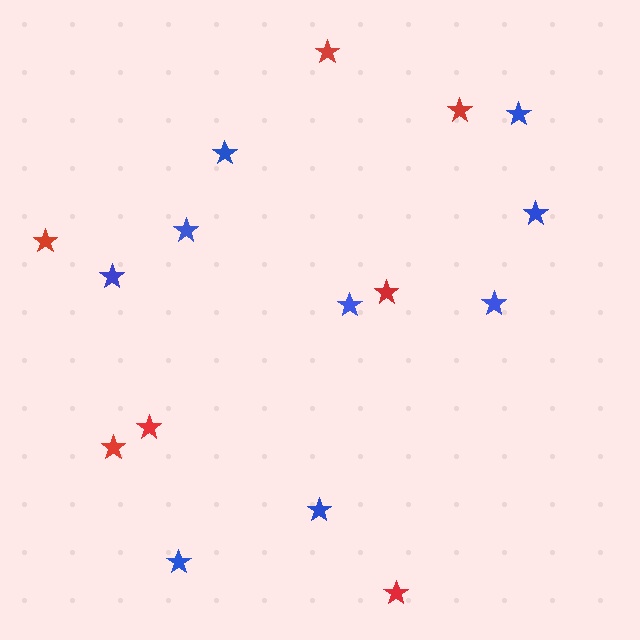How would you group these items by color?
There are 2 groups: one group of blue stars (9) and one group of red stars (7).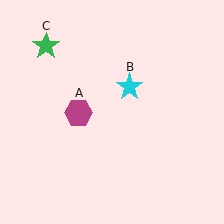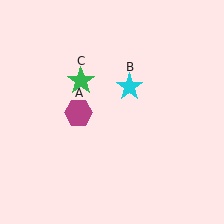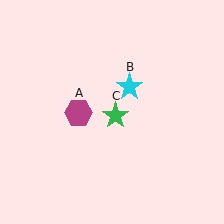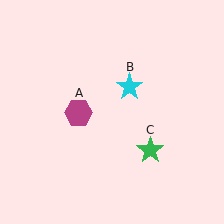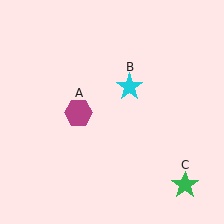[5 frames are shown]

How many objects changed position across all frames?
1 object changed position: green star (object C).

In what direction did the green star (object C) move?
The green star (object C) moved down and to the right.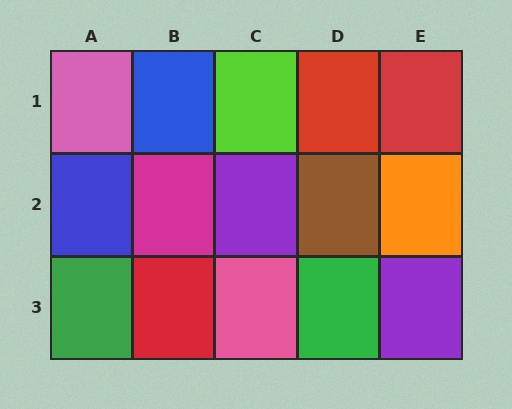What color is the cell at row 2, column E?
Orange.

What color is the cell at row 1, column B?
Blue.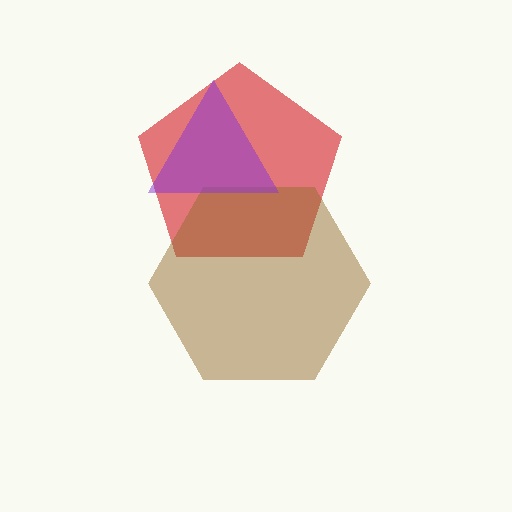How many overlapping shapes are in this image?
There are 3 overlapping shapes in the image.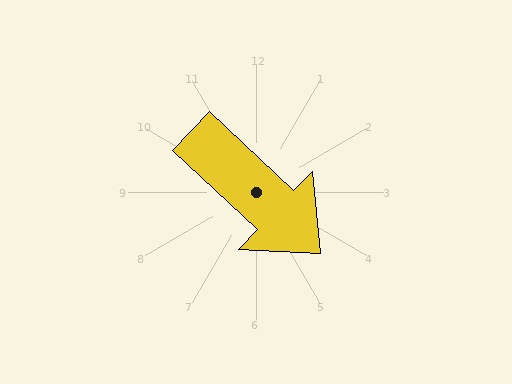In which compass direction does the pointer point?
Southeast.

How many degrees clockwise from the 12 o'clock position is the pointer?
Approximately 133 degrees.